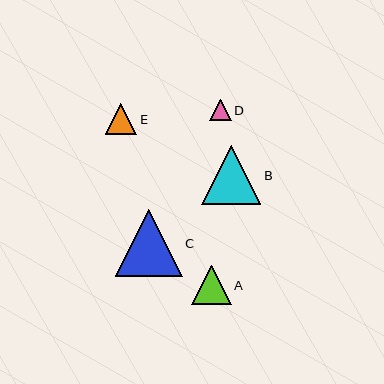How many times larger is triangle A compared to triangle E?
Triangle A is approximately 1.3 times the size of triangle E.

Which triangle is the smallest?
Triangle D is the smallest with a size of approximately 22 pixels.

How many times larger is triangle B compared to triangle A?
Triangle B is approximately 1.5 times the size of triangle A.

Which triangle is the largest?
Triangle C is the largest with a size of approximately 67 pixels.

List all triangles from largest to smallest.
From largest to smallest: C, B, A, E, D.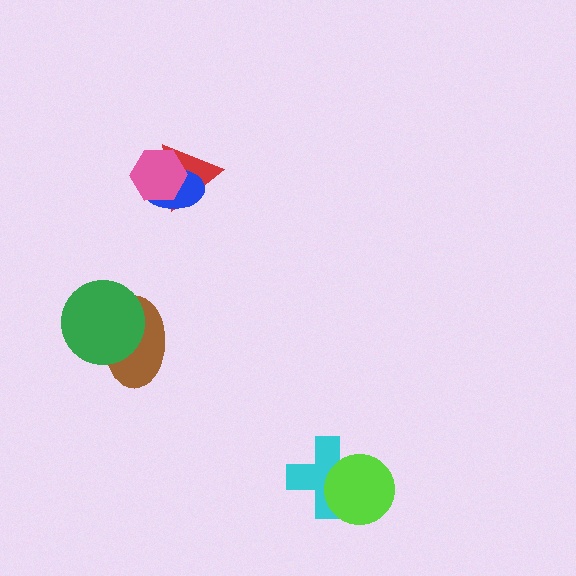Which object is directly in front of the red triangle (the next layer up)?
The blue ellipse is directly in front of the red triangle.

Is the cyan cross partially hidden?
Yes, it is partially covered by another shape.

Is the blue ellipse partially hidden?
Yes, it is partially covered by another shape.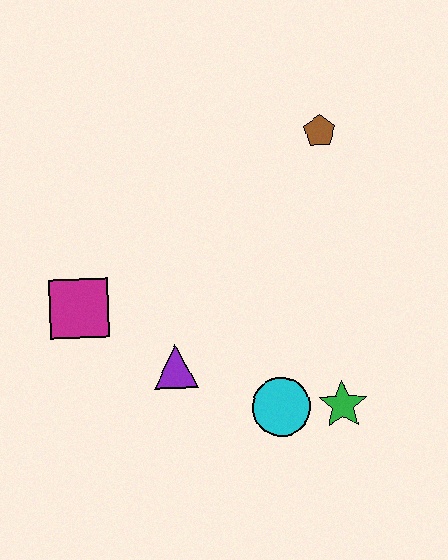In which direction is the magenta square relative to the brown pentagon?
The magenta square is to the left of the brown pentagon.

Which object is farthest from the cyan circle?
The brown pentagon is farthest from the cyan circle.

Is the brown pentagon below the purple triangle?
No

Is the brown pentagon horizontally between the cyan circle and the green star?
Yes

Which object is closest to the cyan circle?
The green star is closest to the cyan circle.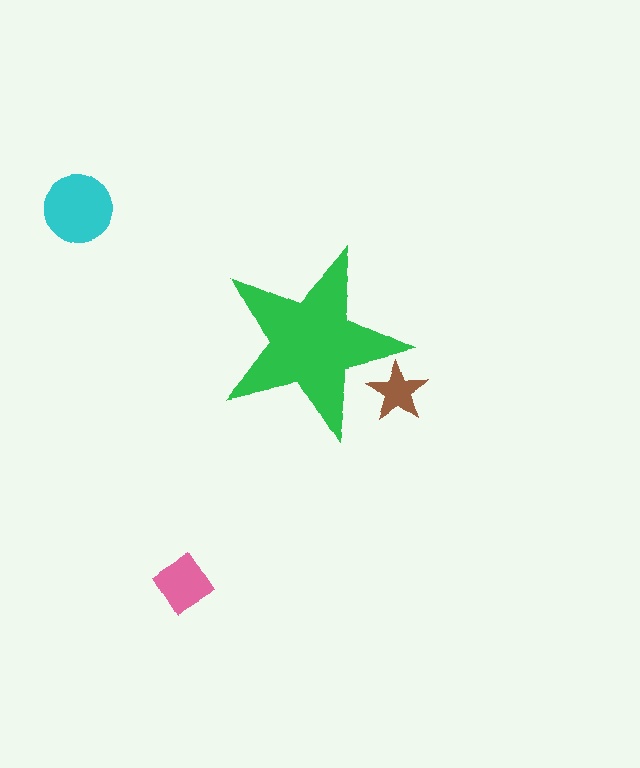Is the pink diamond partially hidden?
No, the pink diamond is fully visible.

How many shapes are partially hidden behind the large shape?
1 shape is partially hidden.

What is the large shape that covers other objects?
A green star.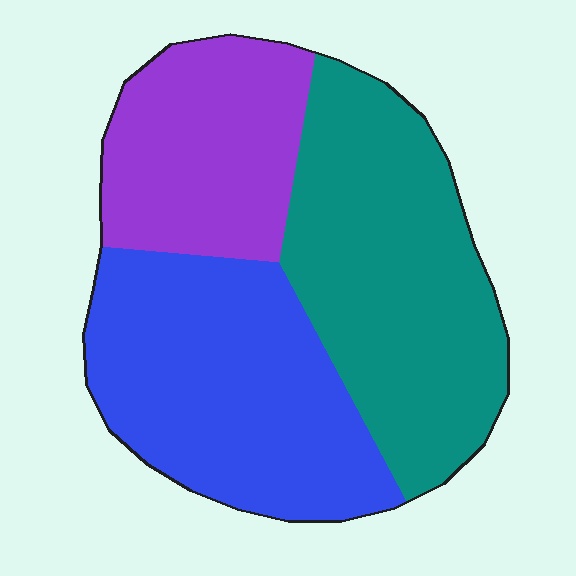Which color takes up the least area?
Purple, at roughly 25%.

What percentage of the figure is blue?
Blue takes up about three eighths (3/8) of the figure.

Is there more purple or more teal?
Teal.